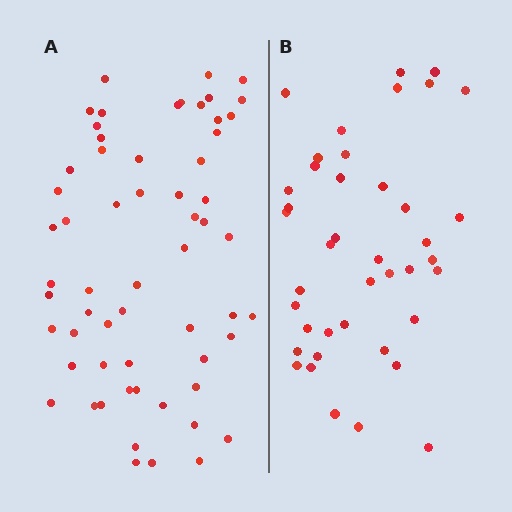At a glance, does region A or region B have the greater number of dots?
Region A (the left region) has more dots.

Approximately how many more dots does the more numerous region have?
Region A has approximately 20 more dots than region B.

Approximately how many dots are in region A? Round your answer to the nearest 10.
About 60 dots.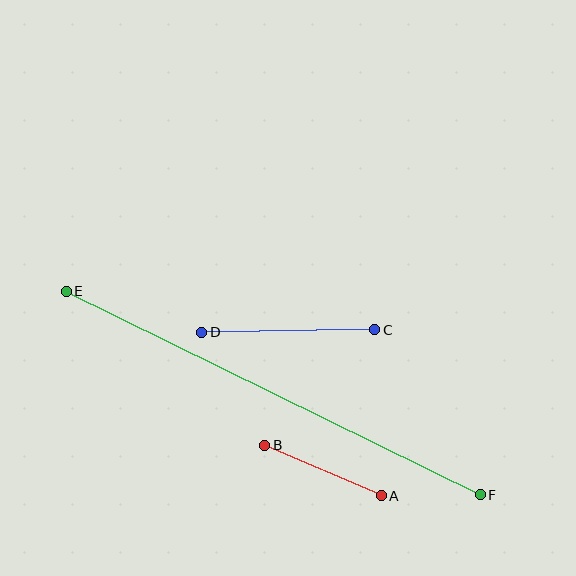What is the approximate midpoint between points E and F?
The midpoint is at approximately (273, 393) pixels.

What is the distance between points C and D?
The distance is approximately 173 pixels.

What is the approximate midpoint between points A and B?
The midpoint is at approximately (323, 470) pixels.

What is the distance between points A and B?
The distance is approximately 127 pixels.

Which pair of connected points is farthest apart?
Points E and F are farthest apart.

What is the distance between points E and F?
The distance is approximately 461 pixels.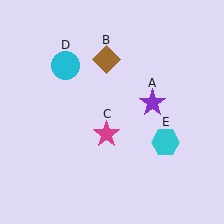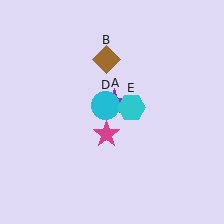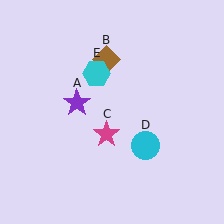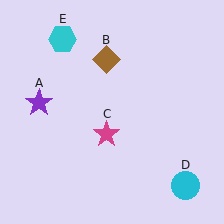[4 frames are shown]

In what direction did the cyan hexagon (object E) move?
The cyan hexagon (object E) moved up and to the left.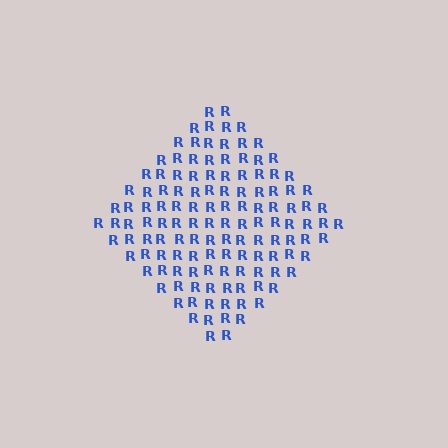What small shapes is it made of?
It is made of small letter R's.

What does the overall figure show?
The overall figure shows a diamond.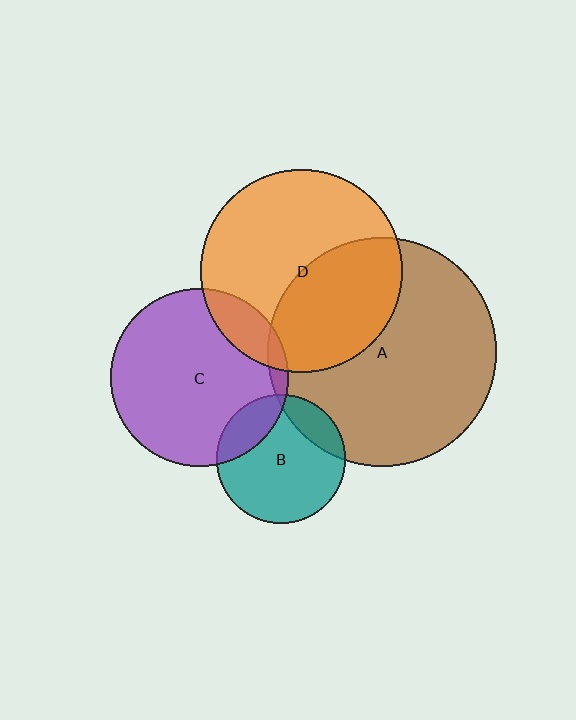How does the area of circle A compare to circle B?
Approximately 3.1 times.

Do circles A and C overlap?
Yes.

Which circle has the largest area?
Circle A (brown).